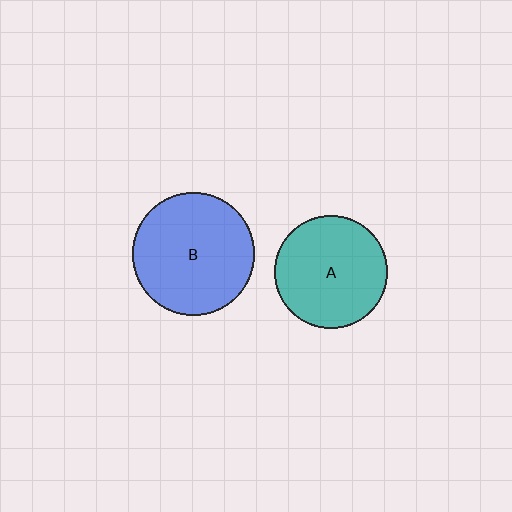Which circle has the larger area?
Circle B (blue).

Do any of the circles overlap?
No, none of the circles overlap.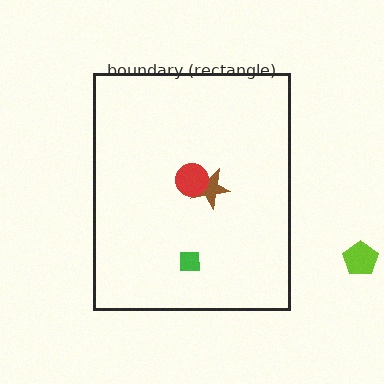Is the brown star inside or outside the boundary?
Inside.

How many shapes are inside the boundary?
3 inside, 1 outside.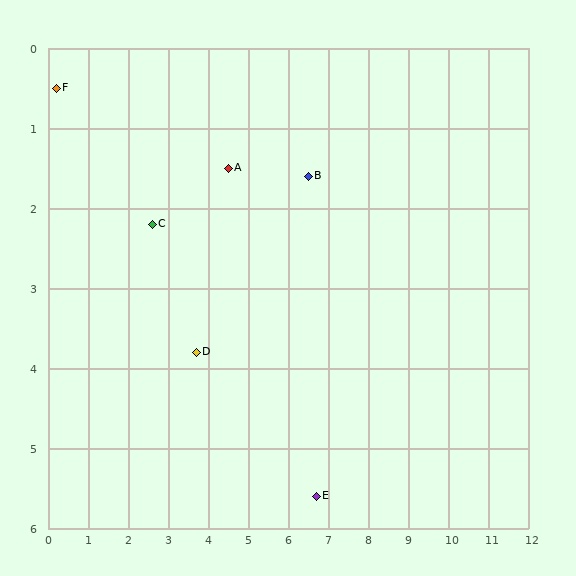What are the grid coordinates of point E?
Point E is at approximately (6.7, 5.6).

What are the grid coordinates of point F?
Point F is at approximately (0.2, 0.5).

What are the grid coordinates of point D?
Point D is at approximately (3.7, 3.8).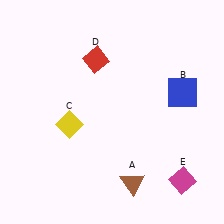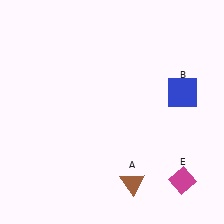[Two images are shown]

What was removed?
The yellow diamond (C), the red diamond (D) were removed in Image 2.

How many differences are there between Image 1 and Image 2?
There are 2 differences between the two images.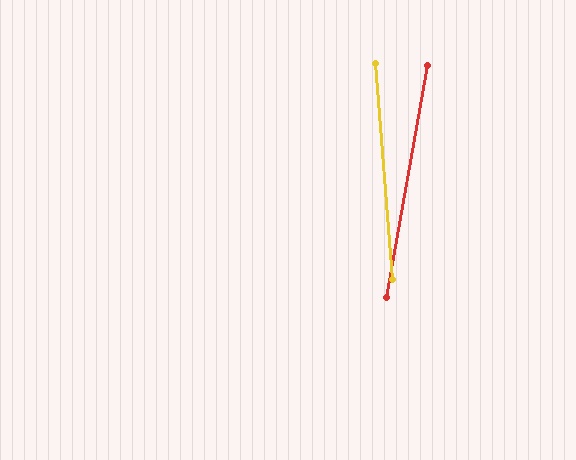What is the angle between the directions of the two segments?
Approximately 14 degrees.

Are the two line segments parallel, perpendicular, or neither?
Neither parallel nor perpendicular — they differ by about 14°.